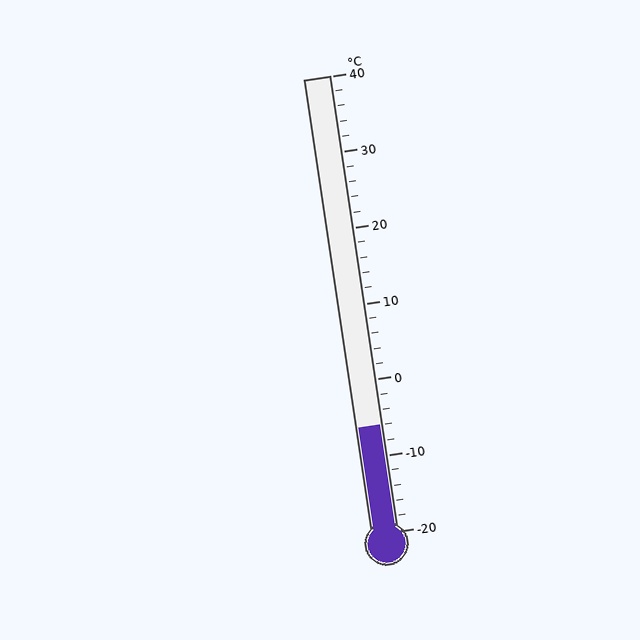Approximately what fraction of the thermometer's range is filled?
The thermometer is filled to approximately 25% of its range.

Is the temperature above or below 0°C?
The temperature is below 0°C.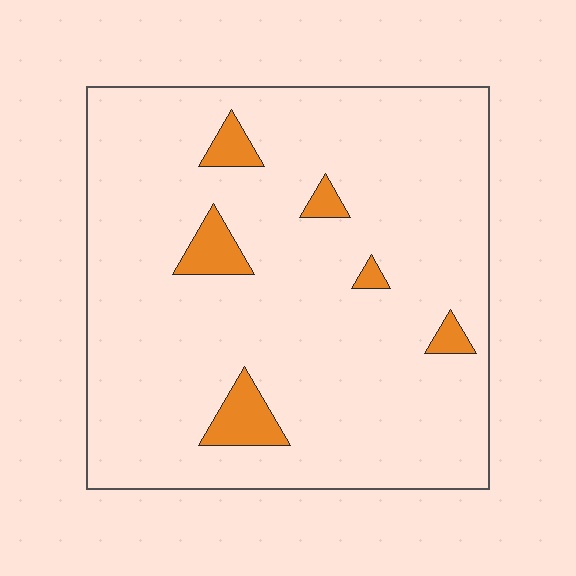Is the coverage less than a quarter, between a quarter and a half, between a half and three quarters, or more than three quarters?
Less than a quarter.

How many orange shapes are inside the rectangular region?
6.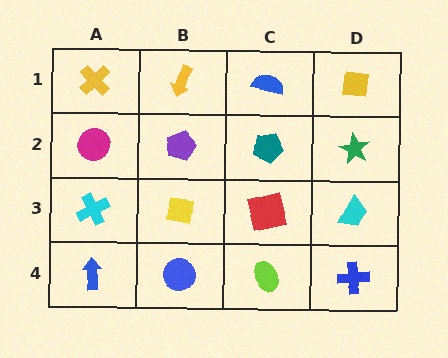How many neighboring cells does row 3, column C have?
4.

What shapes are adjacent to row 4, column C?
A red square (row 3, column C), a blue circle (row 4, column B), a blue cross (row 4, column D).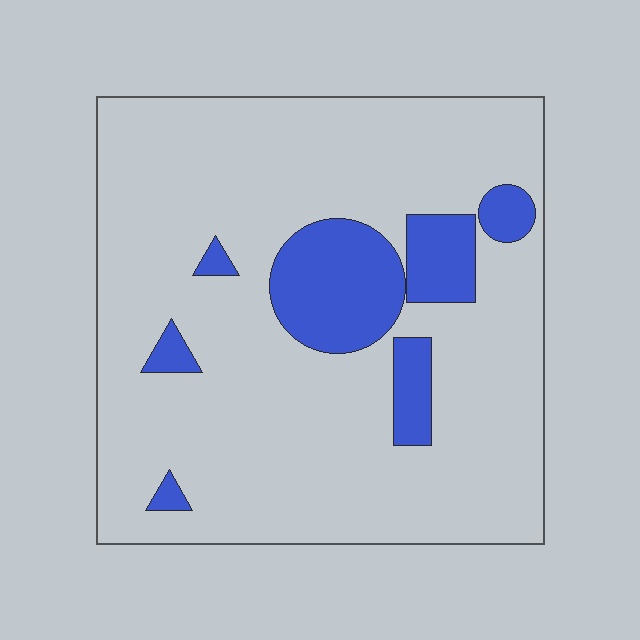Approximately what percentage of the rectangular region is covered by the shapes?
Approximately 15%.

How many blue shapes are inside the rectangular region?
7.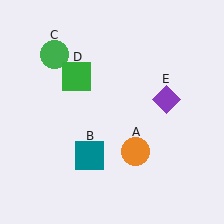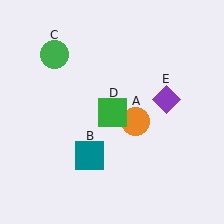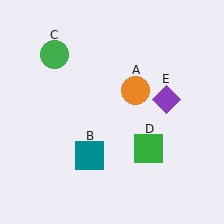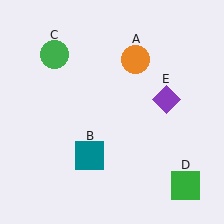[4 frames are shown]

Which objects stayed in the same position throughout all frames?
Teal square (object B) and green circle (object C) and purple diamond (object E) remained stationary.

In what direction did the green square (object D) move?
The green square (object D) moved down and to the right.